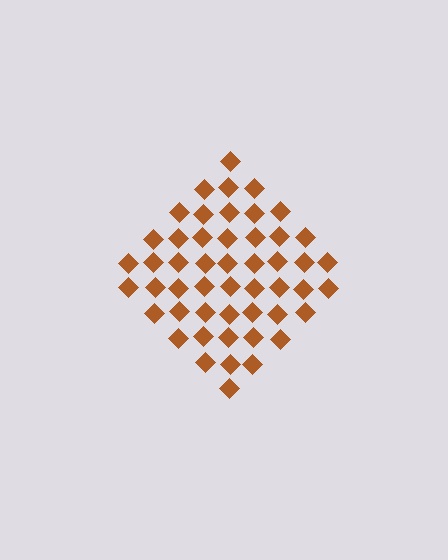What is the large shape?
The large shape is a diamond.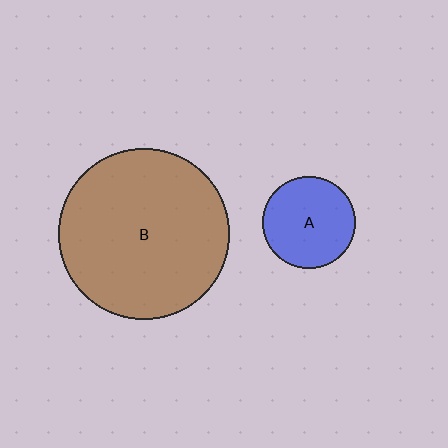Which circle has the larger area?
Circle B (brown).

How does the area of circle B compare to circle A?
Approximately 3.4 times.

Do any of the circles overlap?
No, none of the circles overlap.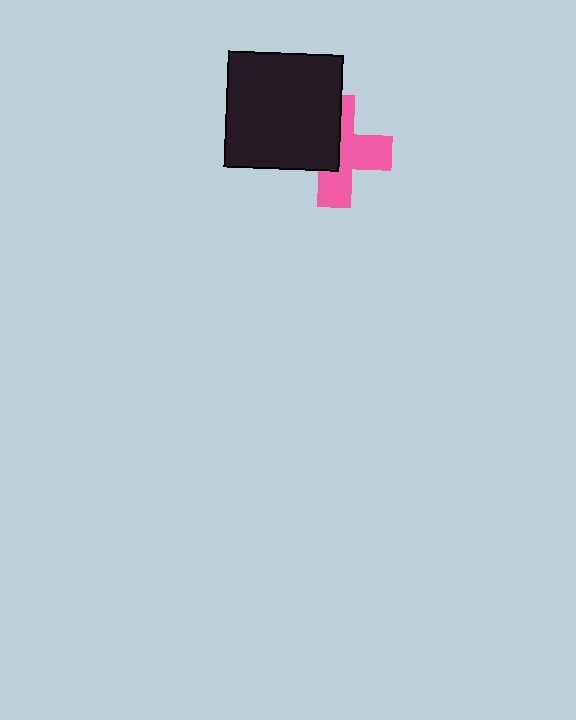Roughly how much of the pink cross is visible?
About half of it is visible (roughly 55%).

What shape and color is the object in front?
The object in front is a black square.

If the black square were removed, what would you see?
You would see the complete pink cross.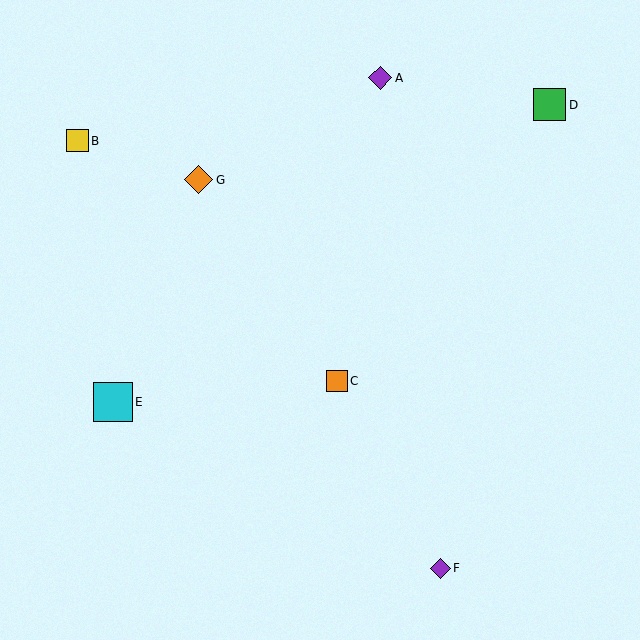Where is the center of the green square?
The center of the green square is at (550, 105).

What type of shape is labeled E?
Shape E is a cyan square.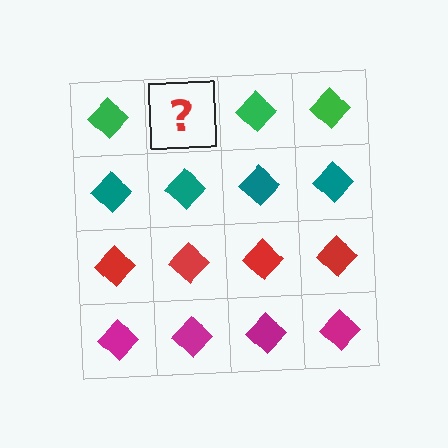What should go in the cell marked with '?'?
The missing cell should contain a green diamond.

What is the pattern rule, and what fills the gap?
The rule is that each row has a consistent color. The gap should be filled with a green diamond.